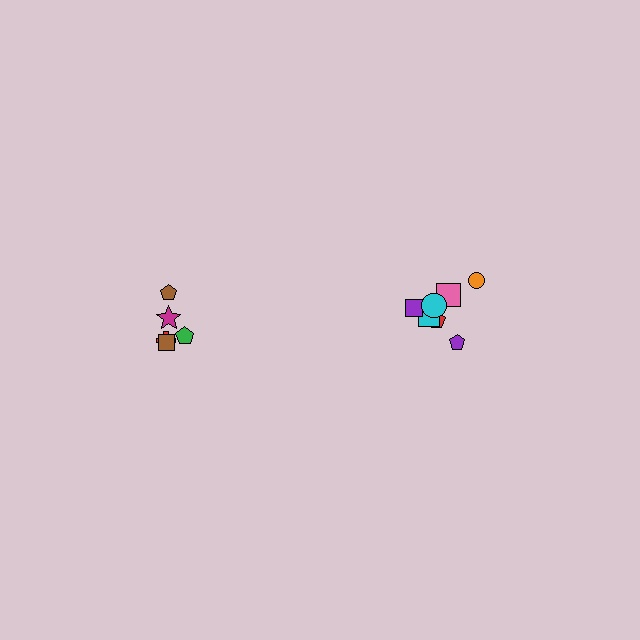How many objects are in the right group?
There are 7 objects.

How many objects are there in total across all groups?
There are 12 objects.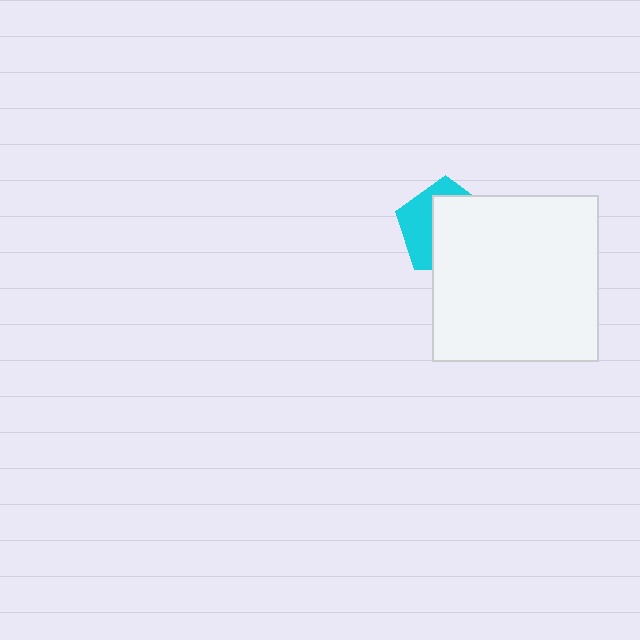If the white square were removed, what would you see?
You would see the complete cyan pentagon.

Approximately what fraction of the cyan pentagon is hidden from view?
Roughly 61% of the cyan pentagon is hidden behind the white square.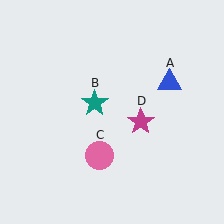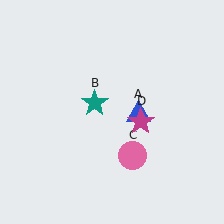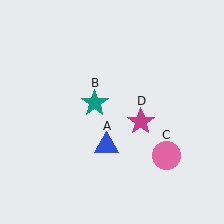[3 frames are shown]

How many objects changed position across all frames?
2 objects changed position: blue triangle (object A), pink circle (object C).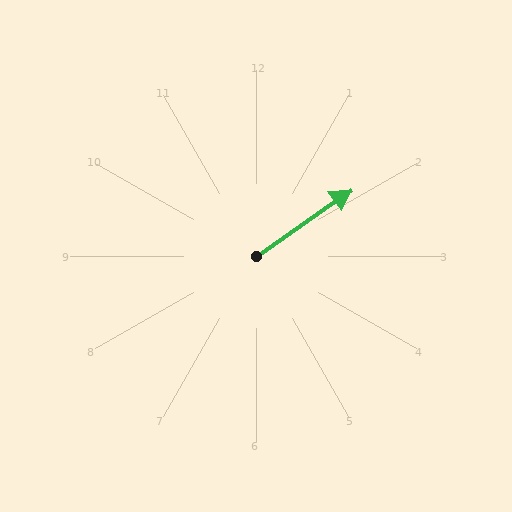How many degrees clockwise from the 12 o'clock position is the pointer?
Approximately 55 degrees.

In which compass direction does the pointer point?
Northeast.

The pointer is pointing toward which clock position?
Roughly 2 o'clock.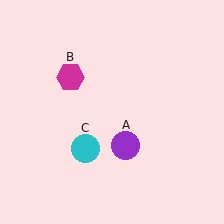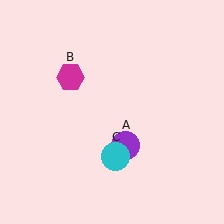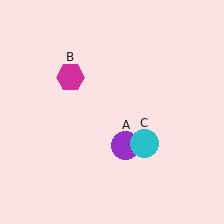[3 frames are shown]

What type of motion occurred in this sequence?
The cyan circle (object C) rotated counterclockwise around the center of the scene.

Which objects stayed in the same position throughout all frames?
Purple circle (object A) and magenta hexagon (object B) remained stationary.